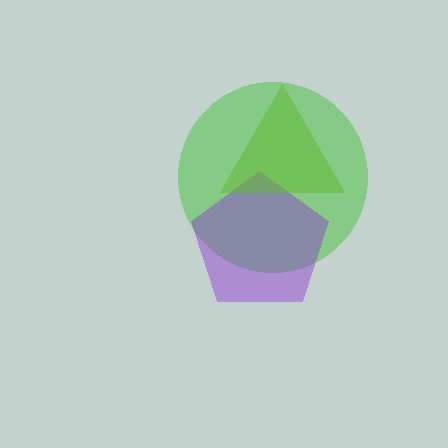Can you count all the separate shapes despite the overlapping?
Yes, there are 3 separate shapes.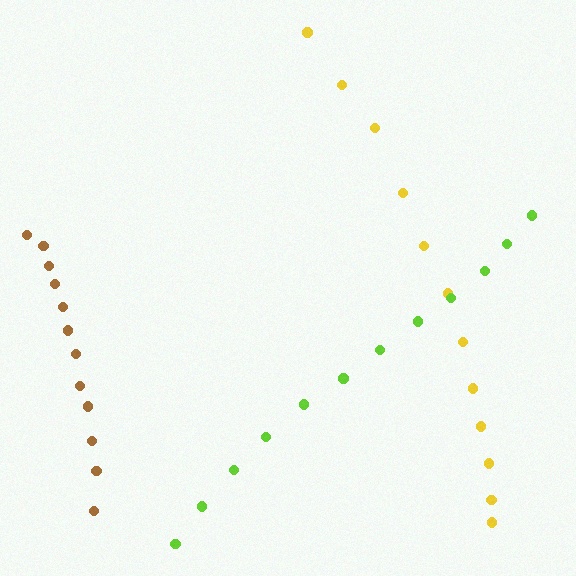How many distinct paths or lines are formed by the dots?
There are 3 distinct paths.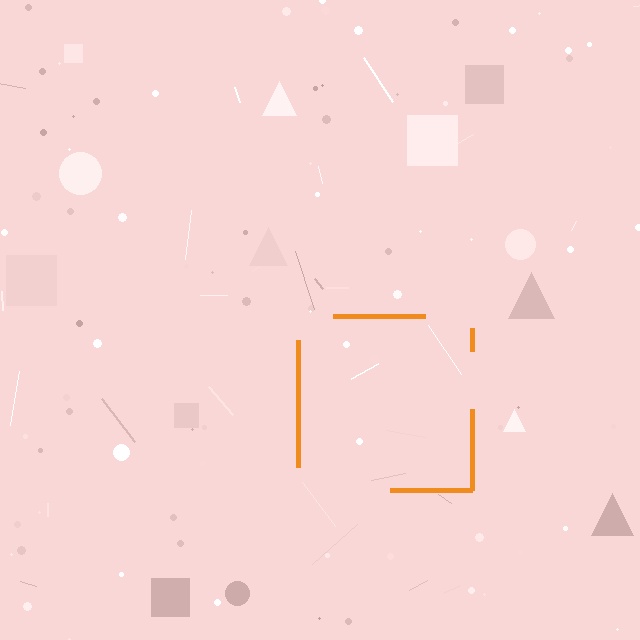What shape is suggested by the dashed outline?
The dashed outline suggests a square.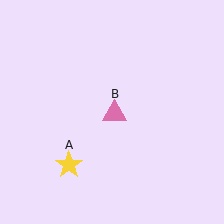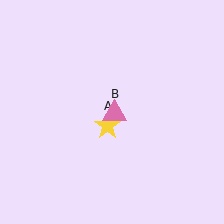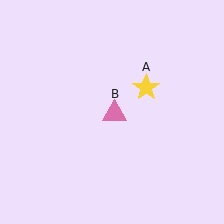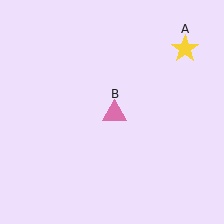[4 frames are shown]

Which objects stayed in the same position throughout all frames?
Pink triangle (object B) remained stationary.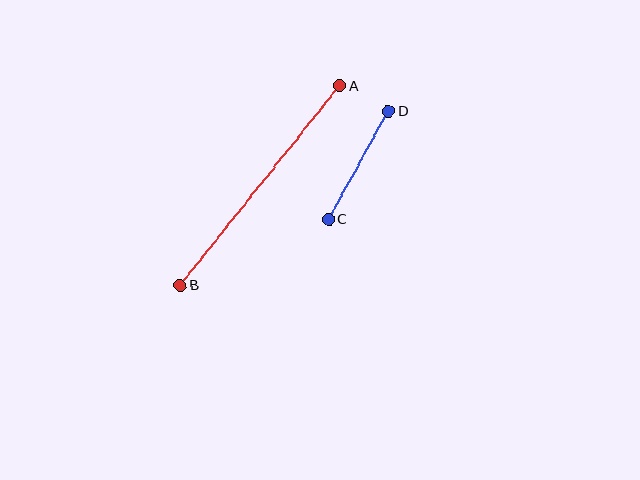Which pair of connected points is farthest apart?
Points A and B are farthest apart.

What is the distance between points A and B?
The distance is approximately 255 pixels.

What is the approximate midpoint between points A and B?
The midpoint is at approximately (260, 186) pixels.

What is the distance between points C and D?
The distance is approximately 124 pixels.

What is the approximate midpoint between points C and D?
The midpoint is at approximately (359, 166) pixels.